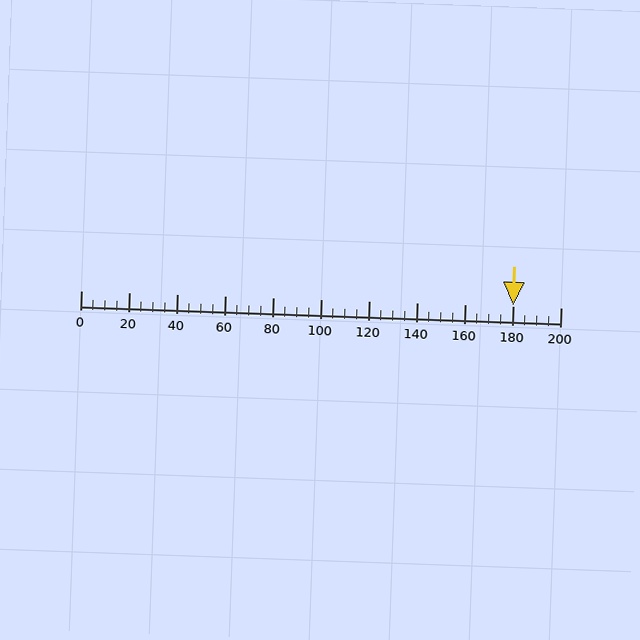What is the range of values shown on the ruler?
The ruler shows values from 0 to 200.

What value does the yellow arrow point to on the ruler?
The yellow arrow points to approximately 180.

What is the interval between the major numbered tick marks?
The major tick marks are spaced 20 units apart.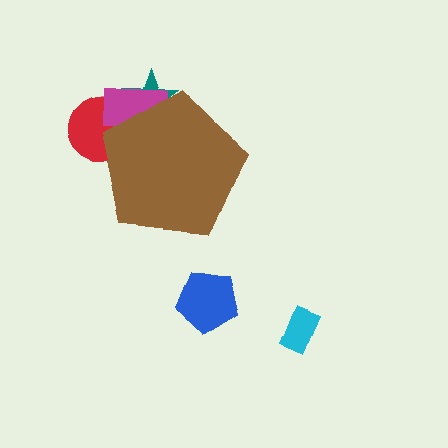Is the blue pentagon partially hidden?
No, the blue pentagon is fully visible.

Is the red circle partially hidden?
Yes, the red circle is partially hidden behind the brown pentagon.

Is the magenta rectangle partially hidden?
Yes, the magenta rectangle is partially hidden behind the brown pentagon.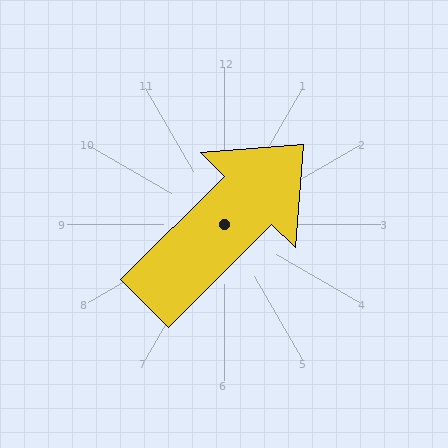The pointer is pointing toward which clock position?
Roughly 2 o'clock.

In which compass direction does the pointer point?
Northeast.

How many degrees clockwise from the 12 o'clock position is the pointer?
Approximately 45 degrees.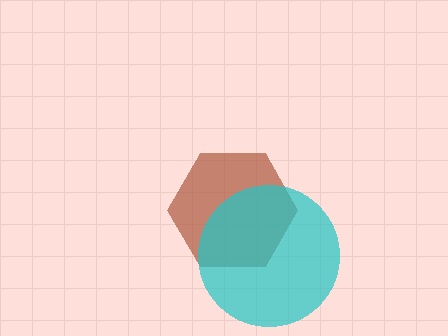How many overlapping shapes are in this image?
There are 2 overlapping shapes in the image.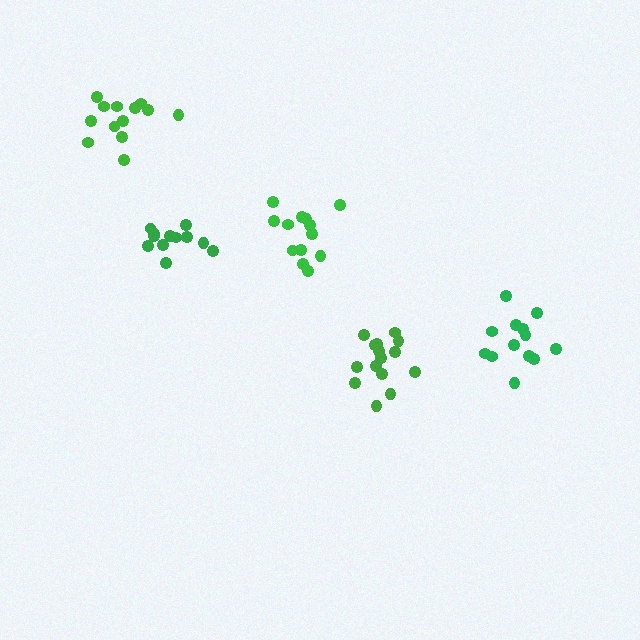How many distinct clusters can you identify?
There are 5 distinct clusters.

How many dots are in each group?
Group 1: 13 dots, Group 2: 13 dots, Group 3: 15 dots, Group 4: 13 dots, Group 5: 12 dots (66 total).